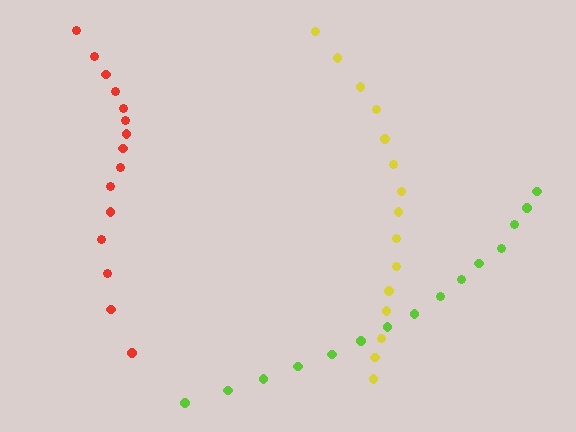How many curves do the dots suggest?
There are 3 distinct paths.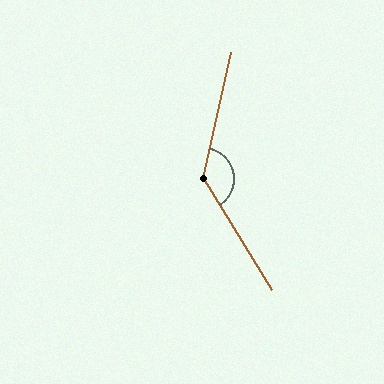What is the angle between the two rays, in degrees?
Approximately 136 degrees.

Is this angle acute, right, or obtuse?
It is obtuse.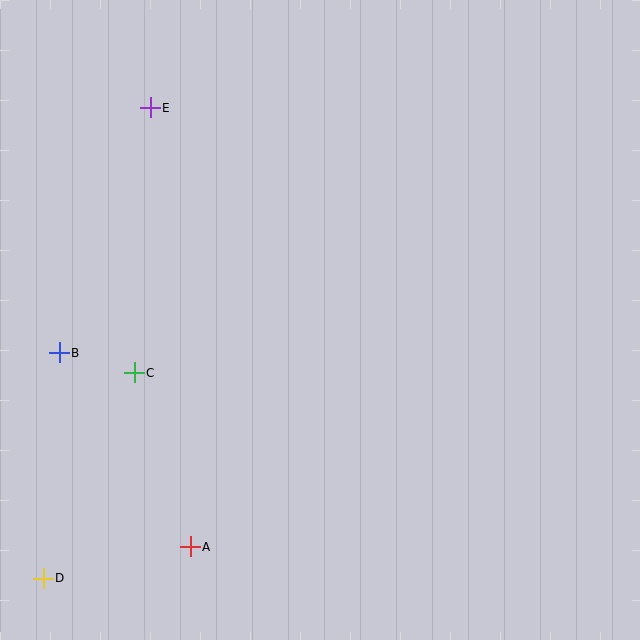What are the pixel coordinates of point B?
Point B is at (59, 353).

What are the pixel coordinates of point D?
Point D is at (43, 578).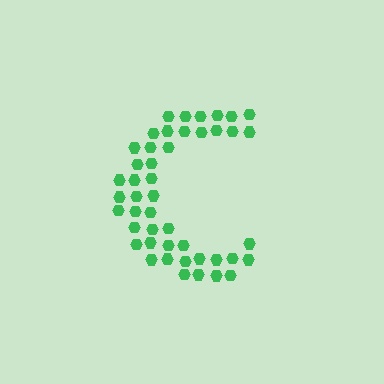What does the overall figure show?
The overall figure shows the letter C.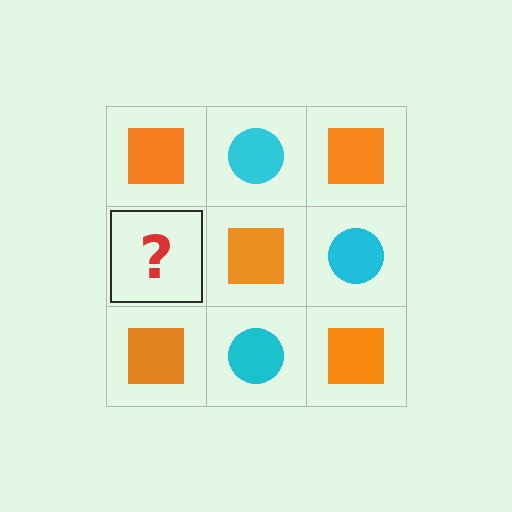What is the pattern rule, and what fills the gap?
The rule is that it alternates orange square and cyan circle in a checkerboard pattern. The gap should be filled with a cyan circle.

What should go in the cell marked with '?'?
The missing cell should contain a cyan circle.